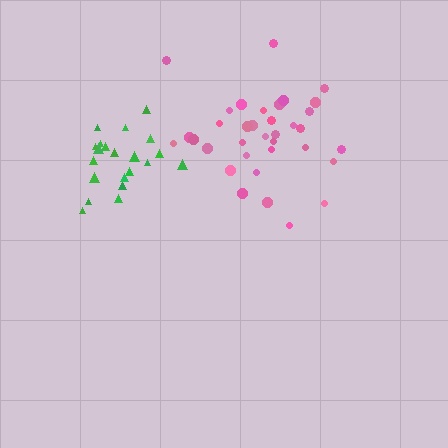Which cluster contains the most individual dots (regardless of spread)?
Pink (35).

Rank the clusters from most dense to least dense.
green, pink.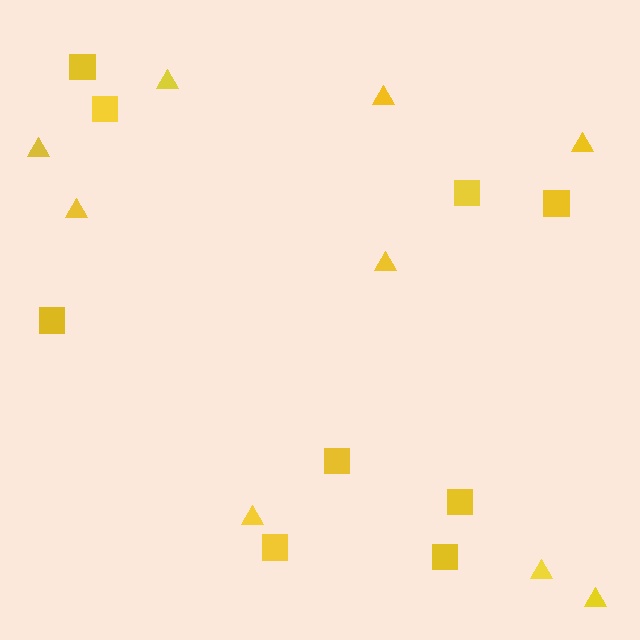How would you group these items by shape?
There are 2 groups: one group of squares (9) and one group of triangles (9).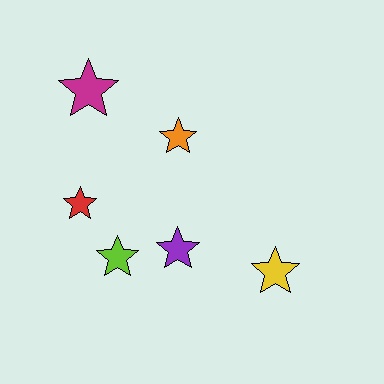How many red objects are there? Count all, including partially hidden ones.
There is 1 red object.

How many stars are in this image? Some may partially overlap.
There are 6 stars.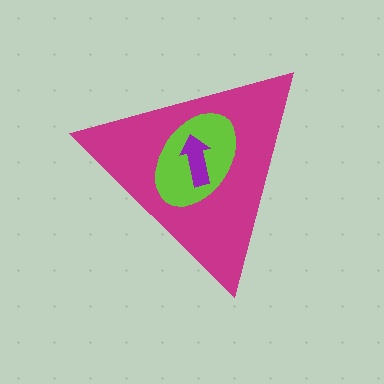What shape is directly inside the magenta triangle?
The lime ellipse.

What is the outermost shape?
The magenta triangle.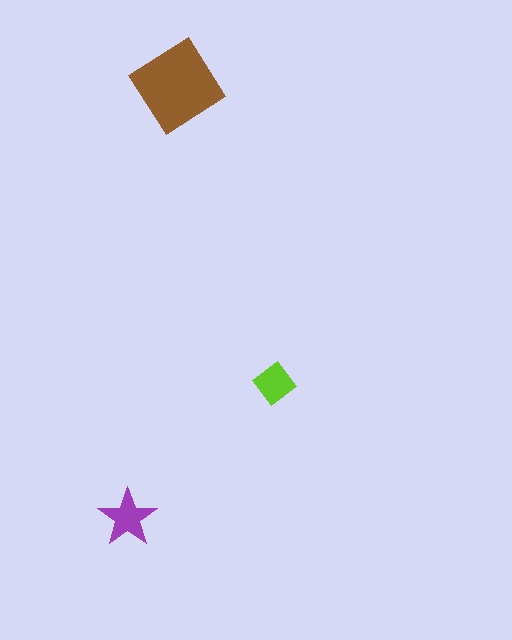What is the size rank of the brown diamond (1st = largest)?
1st.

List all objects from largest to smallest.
The brown diamond, the purple star, the lime diamond.